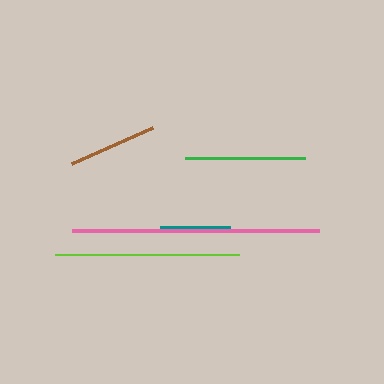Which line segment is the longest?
The pink line is the longest at approximately 247 pixels.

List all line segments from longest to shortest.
From longest to shortest: pink, lime, green, brown, teal.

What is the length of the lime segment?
The lime segment is approximately 184 pixels long.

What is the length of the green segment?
The green segment is approximately 121 pixels long.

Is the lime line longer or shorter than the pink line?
The pink line is longer than the lime line.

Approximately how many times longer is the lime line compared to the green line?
The lime line is approximately 1.5 times the length of the green line.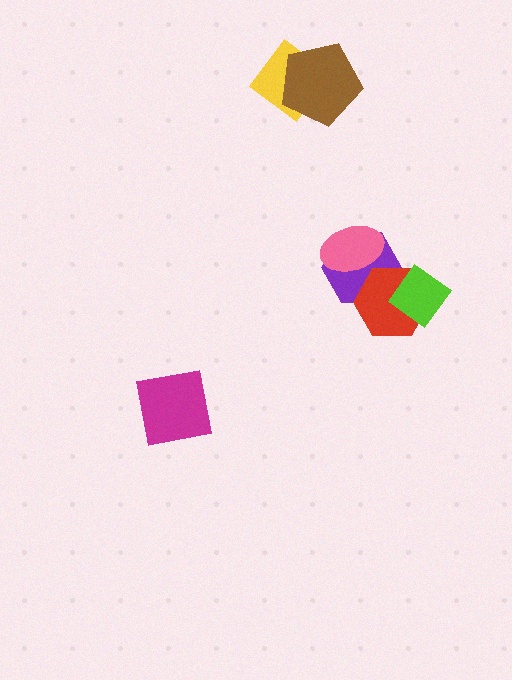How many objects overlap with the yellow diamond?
1 object overlaps with the yellow diamond.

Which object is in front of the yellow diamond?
The brown pentagon is in front of the yellow diamond.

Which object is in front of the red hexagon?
The lime diamond is in front of the red hexagon.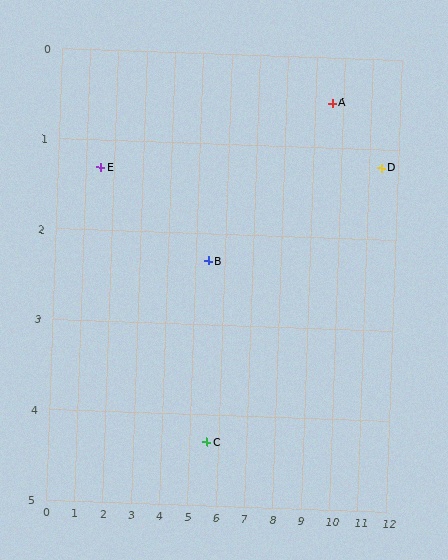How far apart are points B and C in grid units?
Points B and C are about 2.0 grid units apart.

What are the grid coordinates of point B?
Point B is at approximately (5.4, 2.3).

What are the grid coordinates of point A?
Point A is at approximately (9.6, 0.5).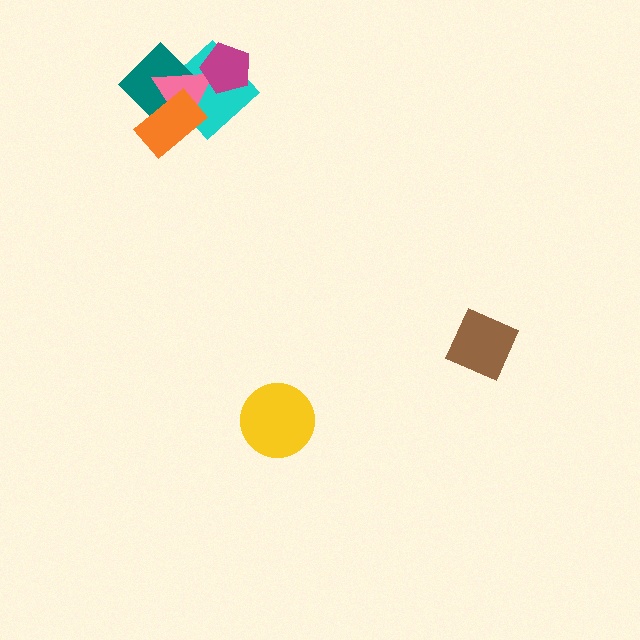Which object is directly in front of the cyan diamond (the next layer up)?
The teal diamond is directly in front of the cyan diamond.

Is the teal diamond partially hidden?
Yes, it is partially covered by another shape.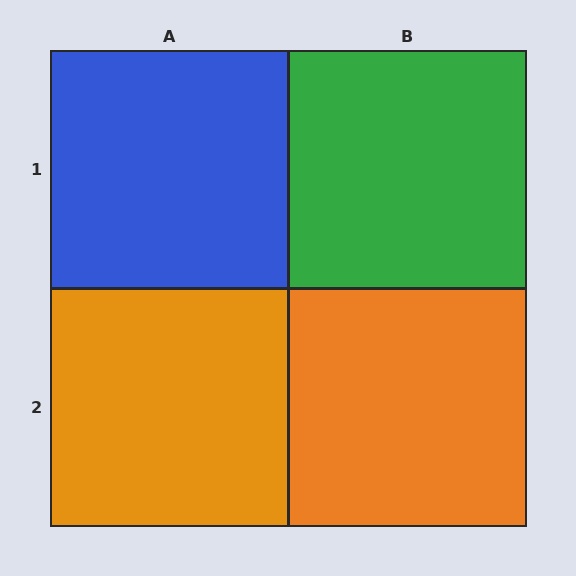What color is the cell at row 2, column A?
Orange.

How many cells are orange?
2 cells are orange.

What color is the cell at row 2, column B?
Orange.